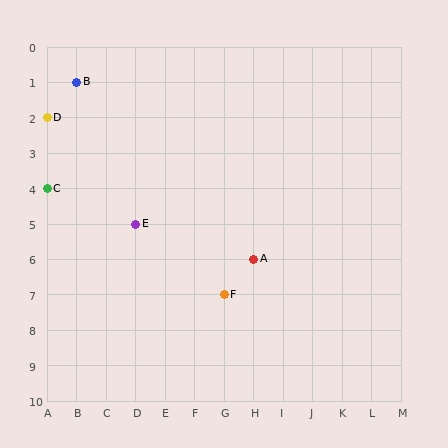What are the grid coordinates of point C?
Point C is at grid coordinates (A, 4).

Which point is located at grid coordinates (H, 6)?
Point A is at (H, 6).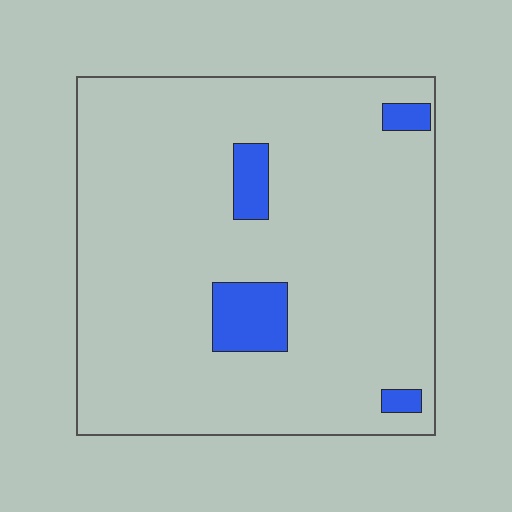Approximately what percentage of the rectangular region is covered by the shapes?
Approximately 10%.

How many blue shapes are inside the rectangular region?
4.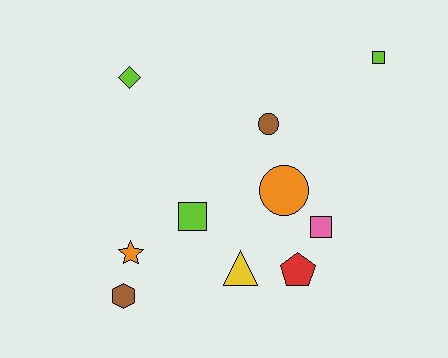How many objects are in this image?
There are 10 objects.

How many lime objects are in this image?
There are 3 lime objects.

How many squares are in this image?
There are 3 squares.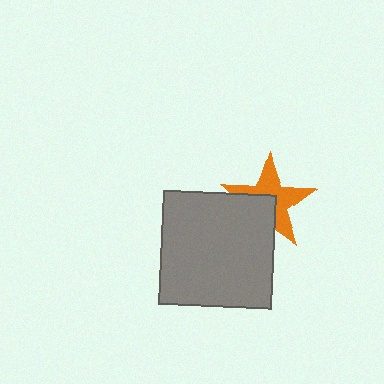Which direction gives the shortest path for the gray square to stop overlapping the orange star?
Moving toward the lower-left gives the shortest separation.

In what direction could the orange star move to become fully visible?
The orange star could move toward the upper-right. That would shift it out from behind the gray square entirely.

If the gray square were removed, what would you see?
You would see the complete orange star.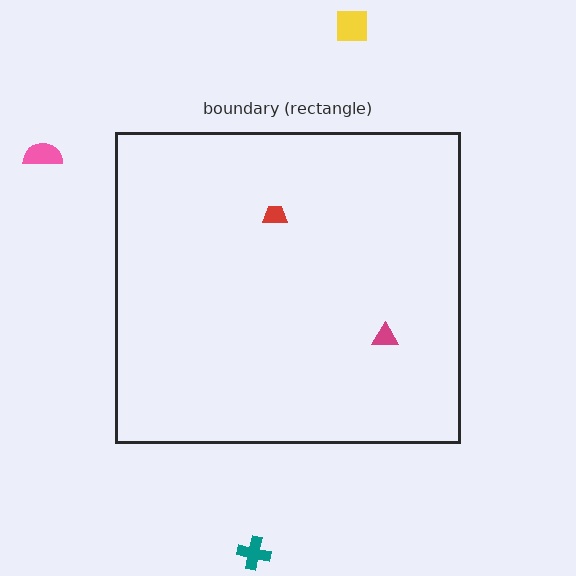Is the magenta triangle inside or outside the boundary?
Inside.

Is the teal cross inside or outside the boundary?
Outside.